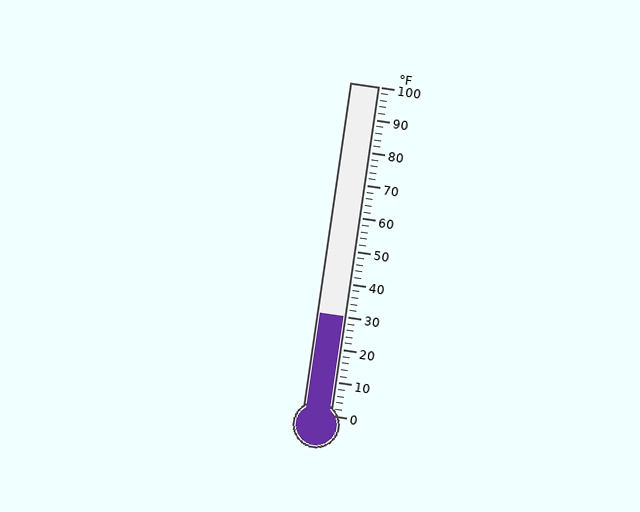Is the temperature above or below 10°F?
The temperature is above 10°F.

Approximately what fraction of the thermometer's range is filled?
The thermometer is filled to approximately 30% of its range.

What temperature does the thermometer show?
The thermometer shows approximately 30°F.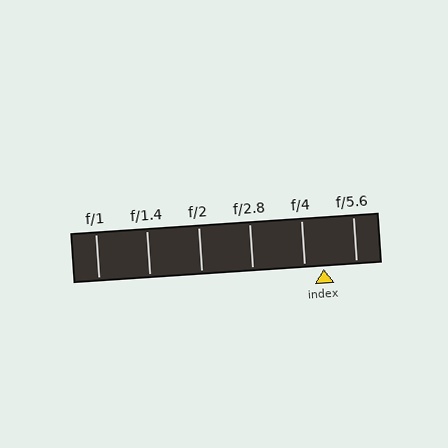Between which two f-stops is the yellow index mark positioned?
The index mark is between f/4 and f/5.6.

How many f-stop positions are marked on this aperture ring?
There are 6 f-stop positions marked.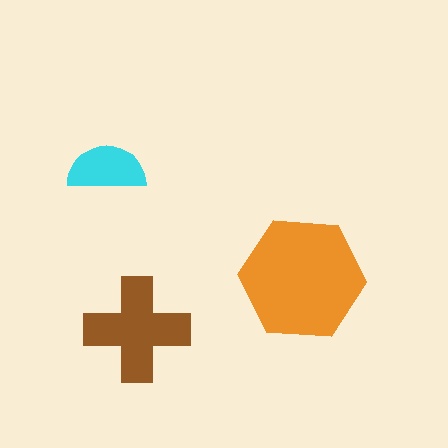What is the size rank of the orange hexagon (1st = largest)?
1st.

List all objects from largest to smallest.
The orange hexagon, the brown cross, the cyan semicircle.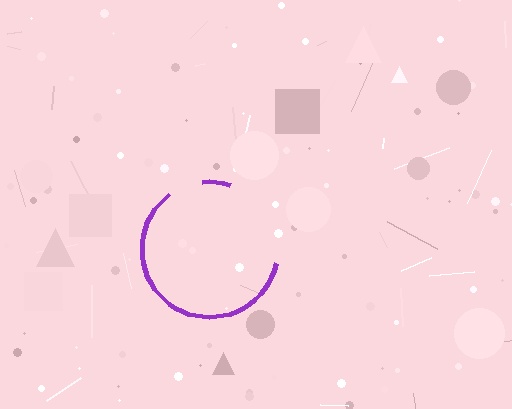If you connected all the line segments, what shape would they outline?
They would outline a circle.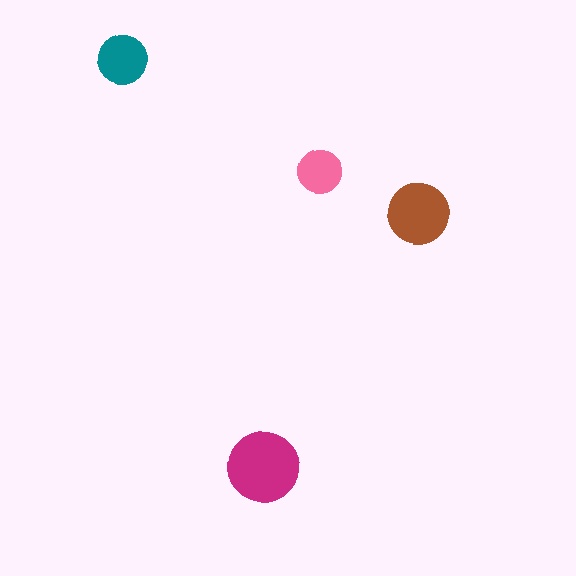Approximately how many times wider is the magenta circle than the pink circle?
About 1.5 times wider.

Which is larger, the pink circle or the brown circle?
The brown one.